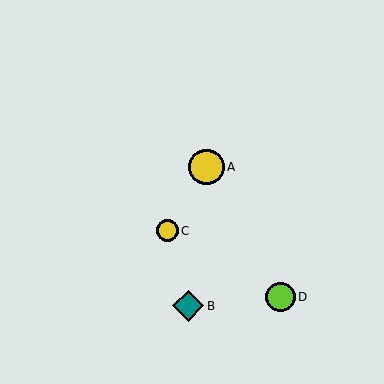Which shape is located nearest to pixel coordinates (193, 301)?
The teal diamond (labeled B) at (188, 306) is nearest to that location.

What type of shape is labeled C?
Shape C is a yellow circle.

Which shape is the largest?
The yellow circle (labeled A) is the largest.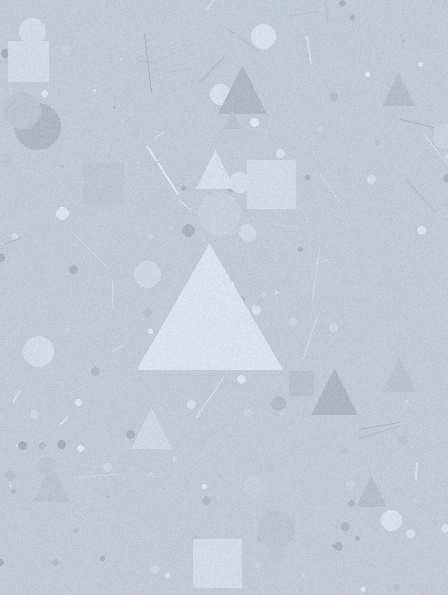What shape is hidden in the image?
A triangle is hidden in the image.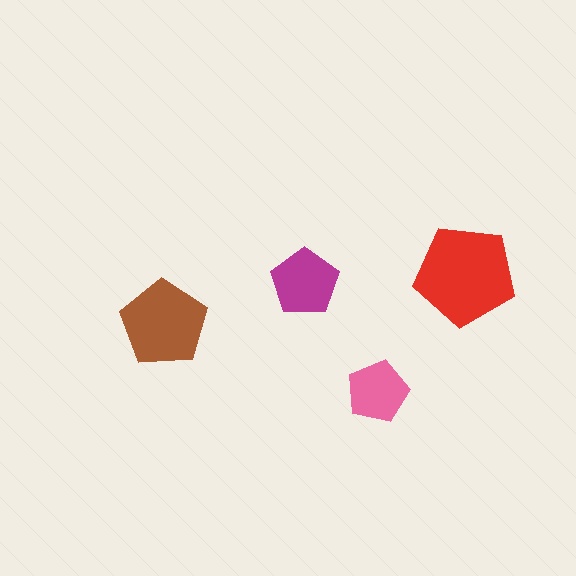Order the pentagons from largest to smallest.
the red one, the brown one, the magenta one, the pink one.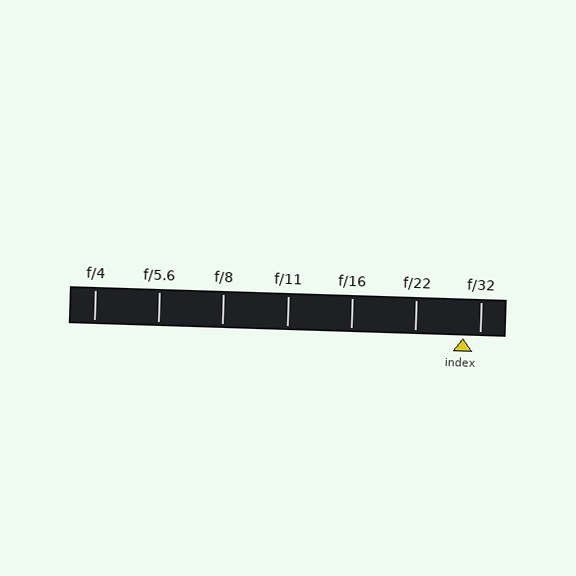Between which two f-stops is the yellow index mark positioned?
The index mark is between f/22 and f/32.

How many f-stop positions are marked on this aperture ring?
There are 7 f-stop positions marked.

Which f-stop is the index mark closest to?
The index mark is closest to f/32.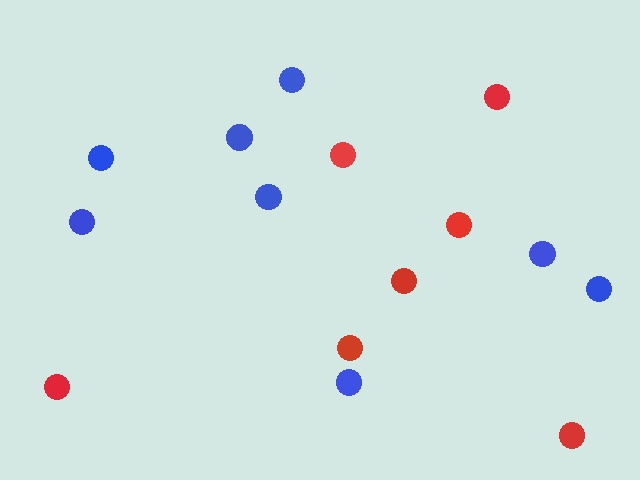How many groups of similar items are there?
There are 2 groups: one group of blue circles (8) and one group of red circles (7).